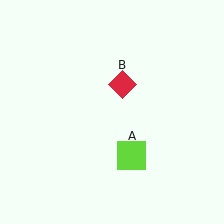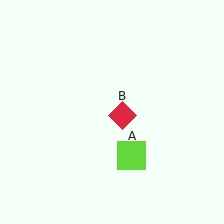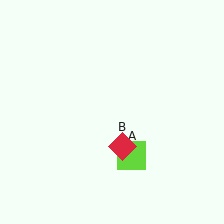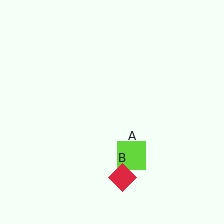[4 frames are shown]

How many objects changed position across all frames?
1 object changed position: red diamond (object B).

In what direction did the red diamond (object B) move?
The red diamond (object B) moved down.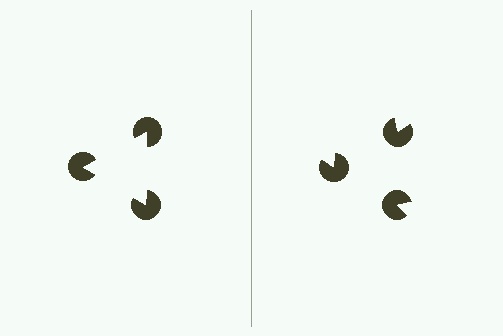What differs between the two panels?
The pac-man discs are positioned identically on both sides; only the wedge orientations differ. On the left they align to a triangle; on the right they are misaligned.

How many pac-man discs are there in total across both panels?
6 — 3 on each side.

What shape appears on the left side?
An illusory triangle.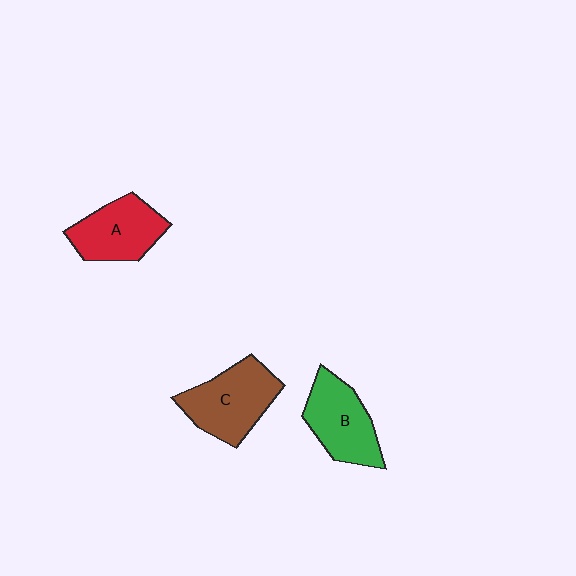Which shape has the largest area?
Shape C (brown).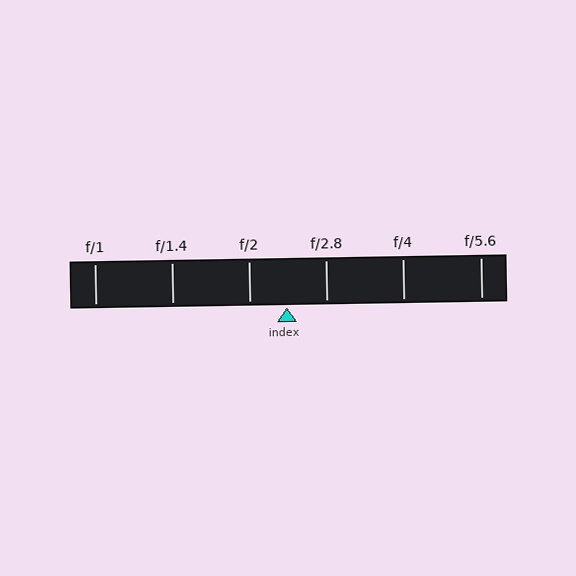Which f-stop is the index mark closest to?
The index mark is closest to f/2.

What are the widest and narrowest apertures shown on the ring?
The widest aperture shown is f/1 and the narrowest is f/5.6.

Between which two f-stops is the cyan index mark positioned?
The index mark is between f/2 and f/2.8.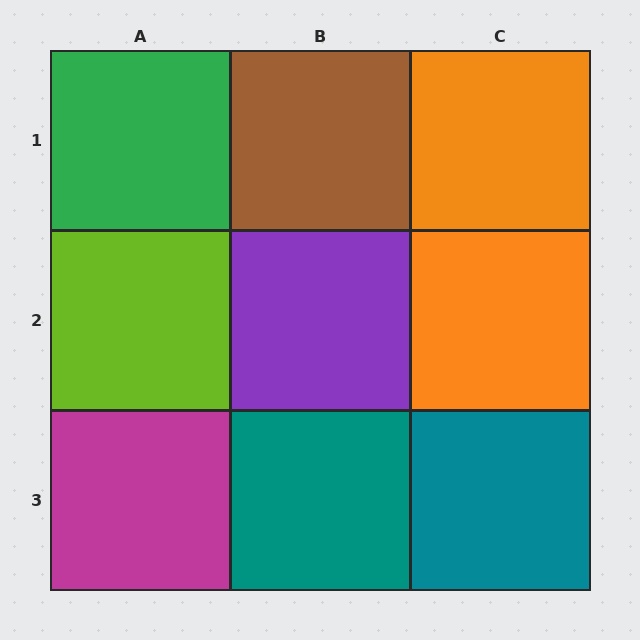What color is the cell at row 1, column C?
Orange.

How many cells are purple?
1 cell is purple.